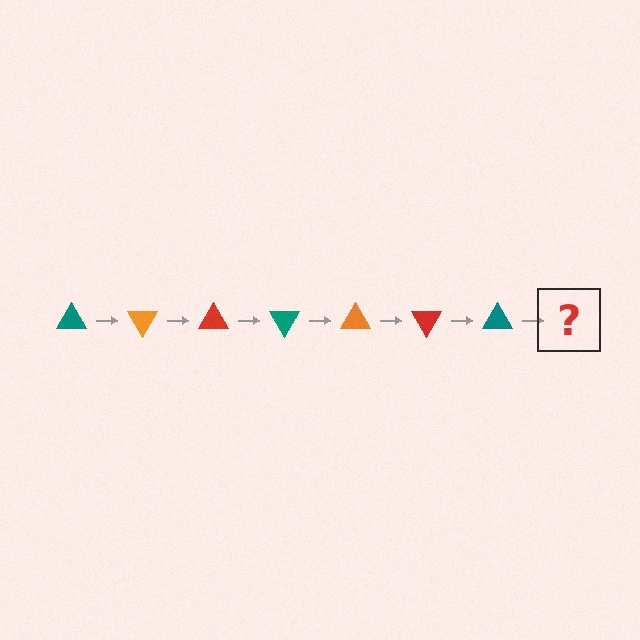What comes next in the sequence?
The next element should be an orange triangle, rotated 420 degrees from the start.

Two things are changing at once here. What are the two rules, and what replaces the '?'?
The two rules are that it rotates 60 degrees each step and the color cycles through teal, orange, and red. The '?' should be an orange triangle, rotated 420 degrees from the start.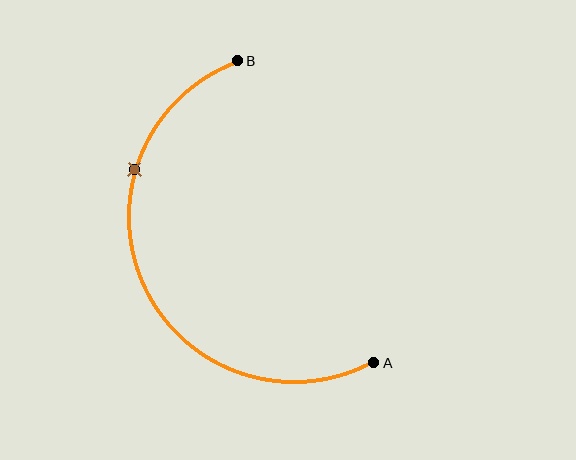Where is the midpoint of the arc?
The arc midpoint is the point on the curve farthest from the straight line joining A and B. It sits to the left of that line.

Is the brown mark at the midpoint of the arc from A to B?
No. The brown mark lies on the arc but is closer to endpoint B. The arc midpoint would be at the point on the curve equidistant along the arc from both A and B.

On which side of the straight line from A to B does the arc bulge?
The arc bulges to the left of the straight line connecting A and B.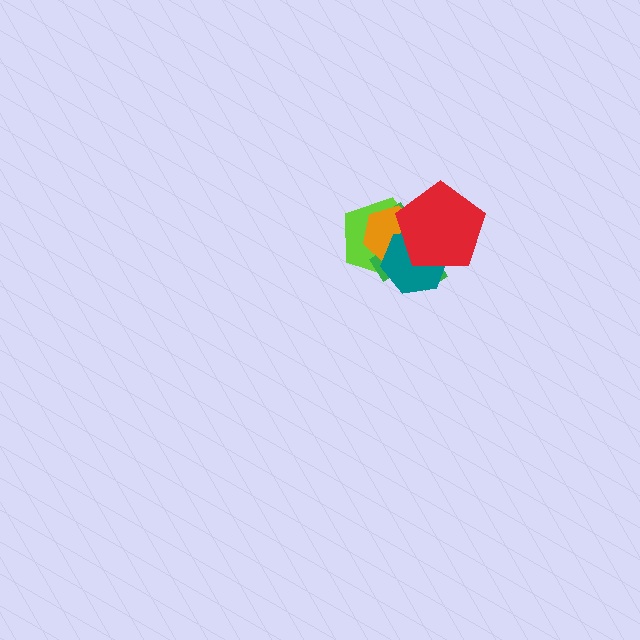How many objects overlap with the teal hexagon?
4 objects overlap with the teal hexagon.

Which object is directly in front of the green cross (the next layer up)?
The orange hexagon is directly in front of the green cross.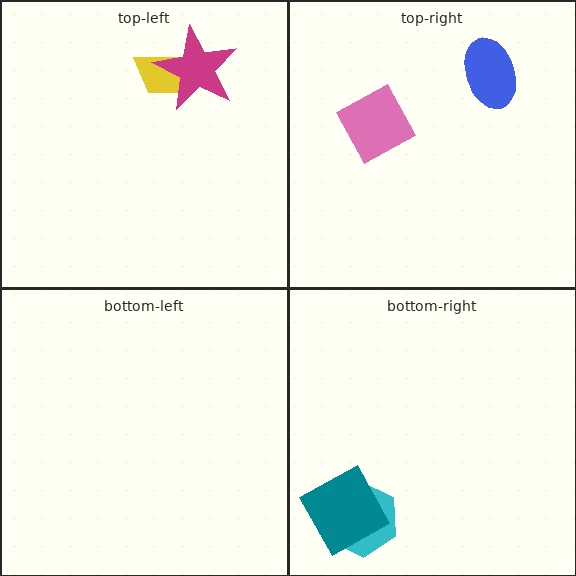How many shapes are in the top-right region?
2.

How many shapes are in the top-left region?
2.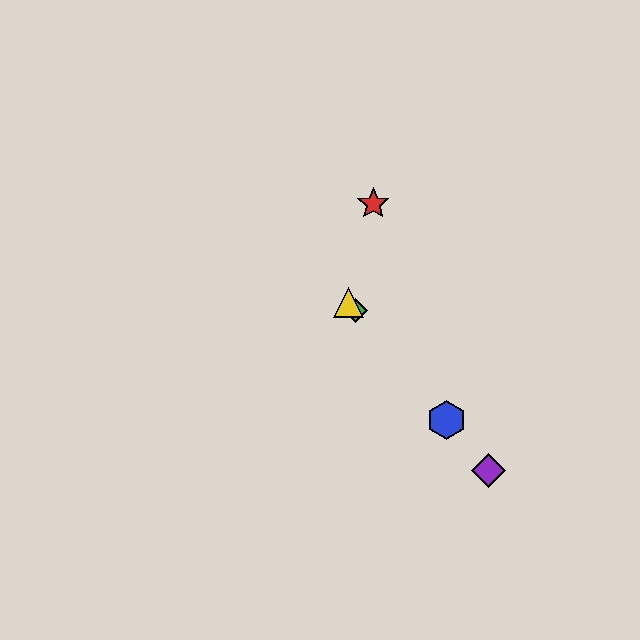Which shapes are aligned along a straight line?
The blue hexagon, the green diamond, the yellow triangle, the purple diamond are aligned along a straight line.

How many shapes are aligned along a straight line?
4 shapes (the blue hexagon, the green diamond, the yellow triangle, the purple diamond) are aligned along a straight line.